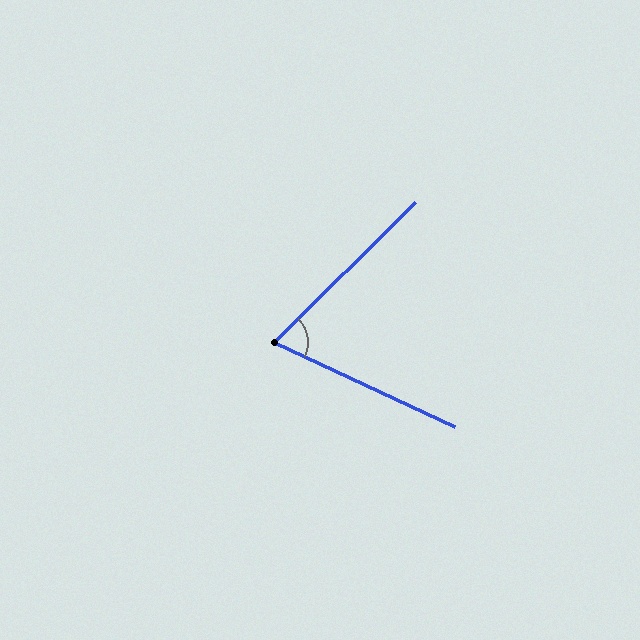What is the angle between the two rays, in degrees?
Approximately 70 degrees.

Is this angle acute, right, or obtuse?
It is acute.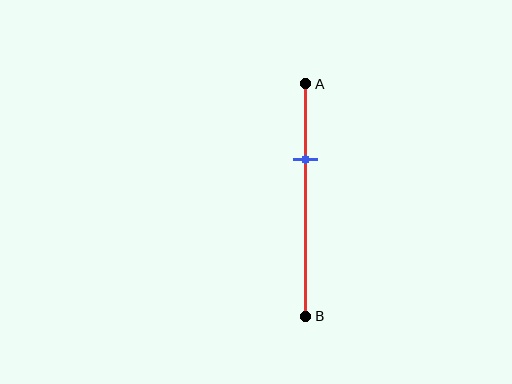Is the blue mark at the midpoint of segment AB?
No, the mark is at about 30% from A, not at the 50% midpoint.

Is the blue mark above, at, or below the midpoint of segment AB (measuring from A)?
The blue mark is above the midpoint of segment AB.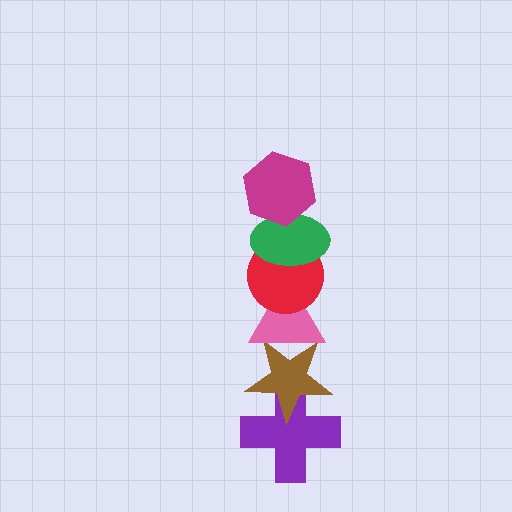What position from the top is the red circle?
The red circle is 3rd from the top.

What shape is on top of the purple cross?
The brown star is on top of the purple cross.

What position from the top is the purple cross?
The purple cross is 6th from the top.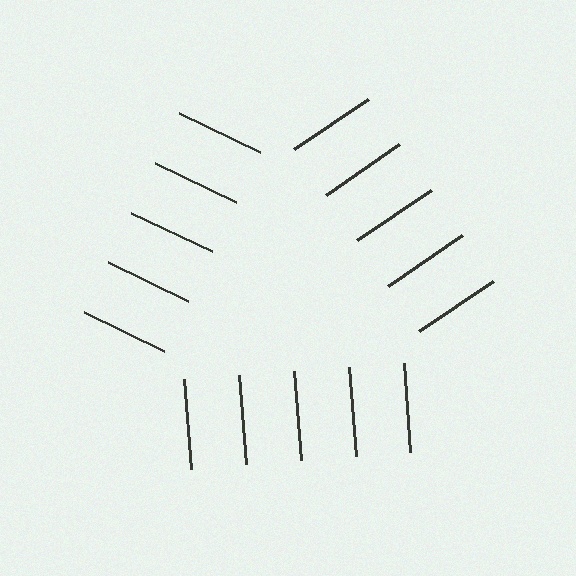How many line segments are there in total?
15 — 5 along each of the 3 edges.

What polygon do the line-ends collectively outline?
An illusory triangle — the line segments terminate on its edges but no continuous stroke is drawn.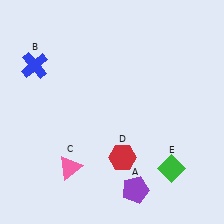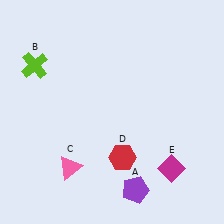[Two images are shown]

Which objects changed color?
B changed from blue to lime. E changed from green to magenta.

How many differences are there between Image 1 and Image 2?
There are 2 differences between the two images.